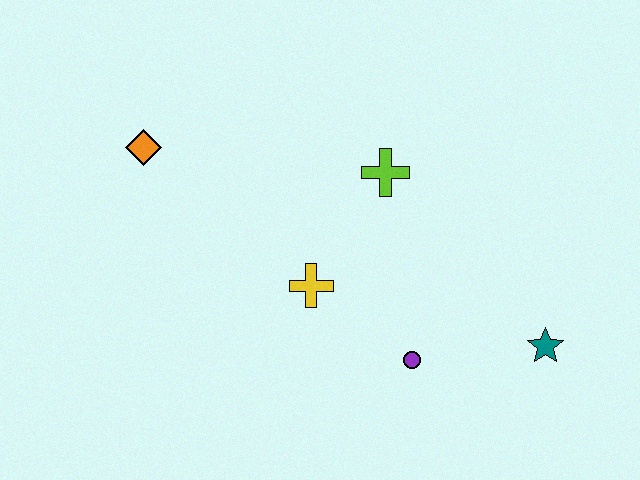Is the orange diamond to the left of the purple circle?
Yes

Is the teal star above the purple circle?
Yes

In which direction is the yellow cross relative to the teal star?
The yellow cross is to the left of the teal star.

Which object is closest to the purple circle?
The yellow cross is closest to the purple circle.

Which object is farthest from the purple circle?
The orange diamond is farthest from the purple circle.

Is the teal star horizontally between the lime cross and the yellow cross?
No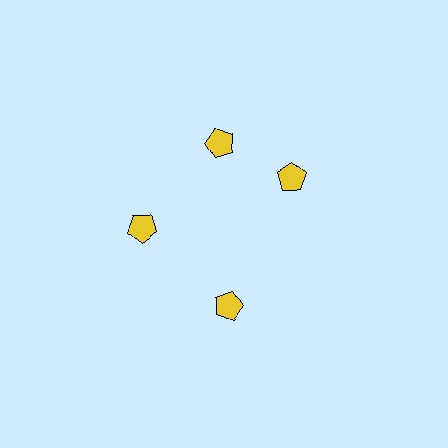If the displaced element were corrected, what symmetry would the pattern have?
It would have 4-fold rotational symmetry — the pattern would map onto itself every 90 degrees.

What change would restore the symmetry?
The symmetry would be restored by rotating it back into even spacing with its neighbors so that all 4 pentagons sit at equal angles and equal distance from the center.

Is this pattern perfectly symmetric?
No. The 4 yellow pentagons are arranged in a ring, but one element near the 3 o'clock position is rotated out of alignment along the ring, breaking the 4-fold rotational symmetry.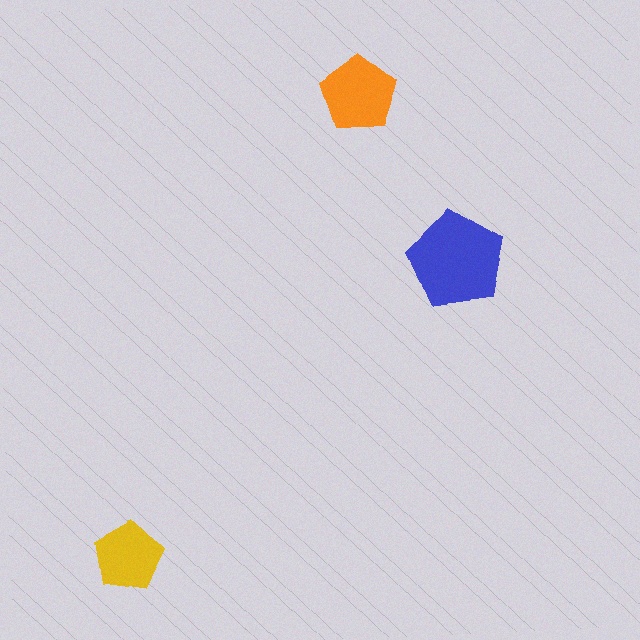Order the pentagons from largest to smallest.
the blue one, the orange one, the yellow one.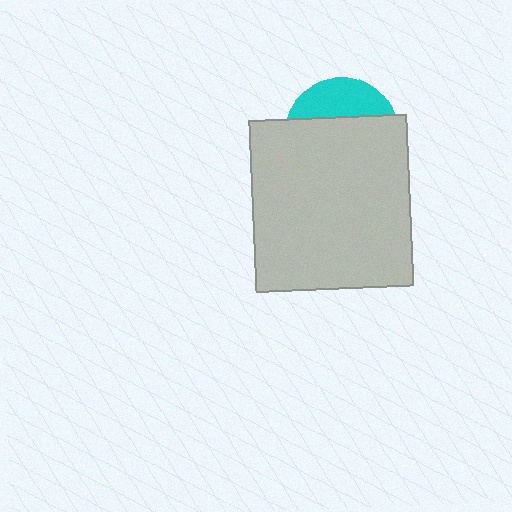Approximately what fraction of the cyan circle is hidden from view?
Roughly 70% of the cyan circle is hidden behind the light gray rectangle.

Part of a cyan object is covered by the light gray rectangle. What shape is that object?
It is a circle.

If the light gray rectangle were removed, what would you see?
You would see the complete cyan circle.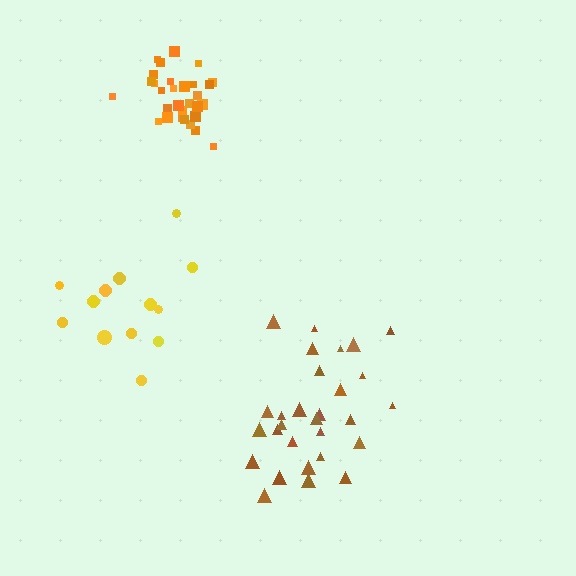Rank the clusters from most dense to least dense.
orange, brown, yellow.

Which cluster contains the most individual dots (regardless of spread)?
Orange (30).